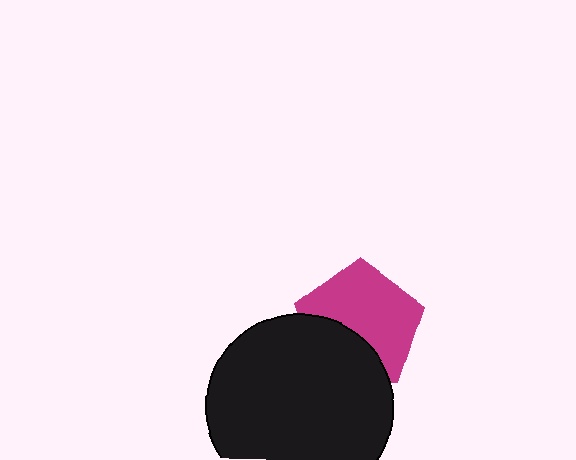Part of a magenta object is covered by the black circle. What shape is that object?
It is a pentagon.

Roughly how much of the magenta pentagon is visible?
About half of it is visible (roughly 64%).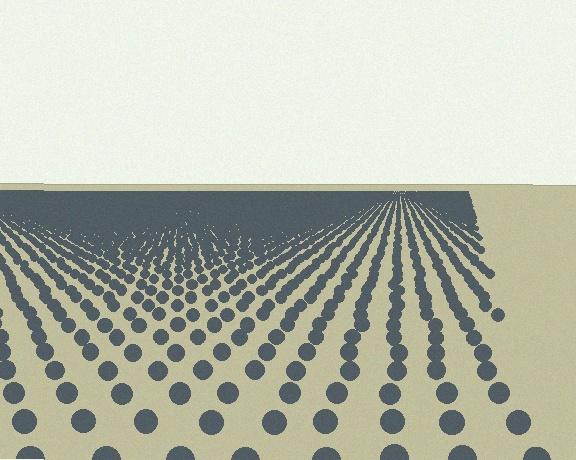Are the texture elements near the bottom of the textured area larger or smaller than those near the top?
Larger. Near the bottom, elements are closer to the viewer and appear at a bigger on-screen size.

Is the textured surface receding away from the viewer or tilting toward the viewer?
The surface is receding away from the viewer. Texture elements get smaller and denser toward the top.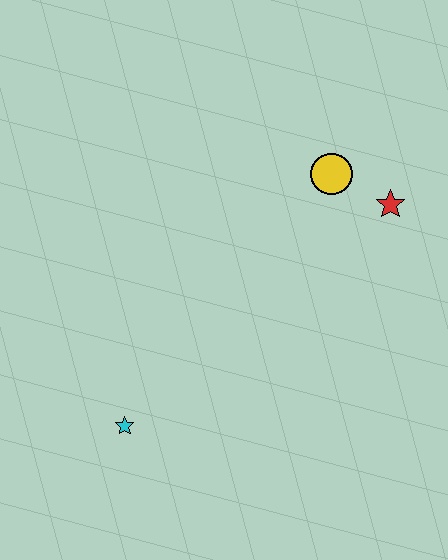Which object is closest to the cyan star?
The yellow circle is closest to the cyan star.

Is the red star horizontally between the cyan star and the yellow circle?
No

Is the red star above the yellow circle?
No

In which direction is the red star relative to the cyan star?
The red star is to the right of the cyan star.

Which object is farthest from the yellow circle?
The cyan star is farthest from the yellow circle.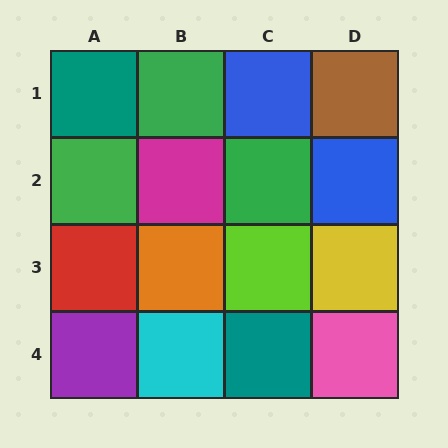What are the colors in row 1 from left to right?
Teal, green, blue, brown.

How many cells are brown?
1 cell is brown.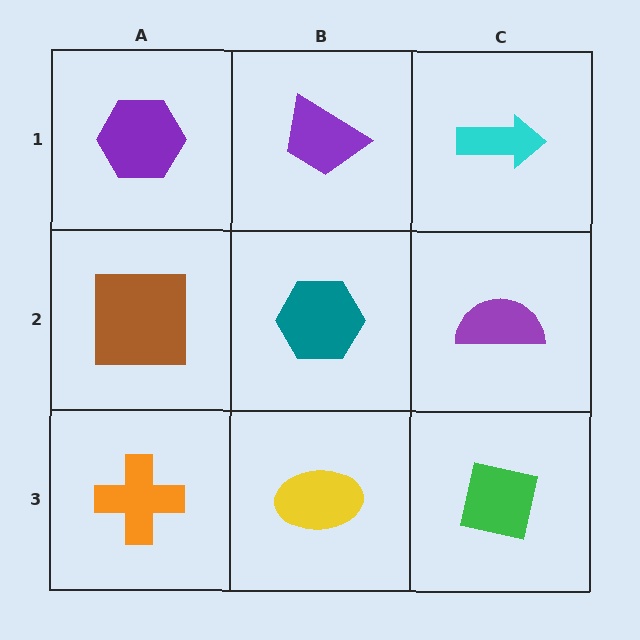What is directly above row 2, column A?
A purple hexagon.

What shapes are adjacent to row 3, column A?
A brown square (row 2, column A), a yellow ellipse (row 3, column B).